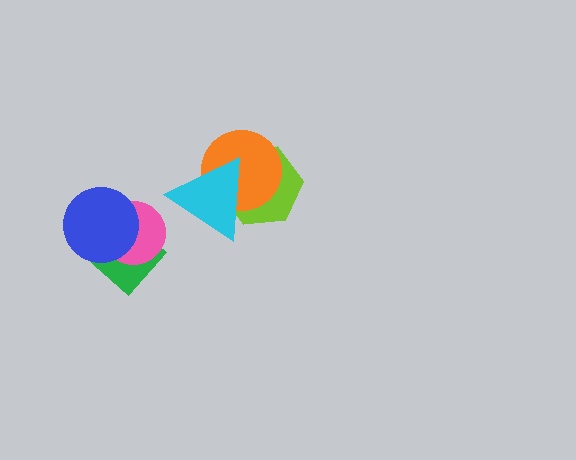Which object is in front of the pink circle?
The blue circle is in front of the pink circle.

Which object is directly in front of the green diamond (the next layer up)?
The pink circle is directly in front of the green diamond.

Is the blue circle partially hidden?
No, no other shape covers it.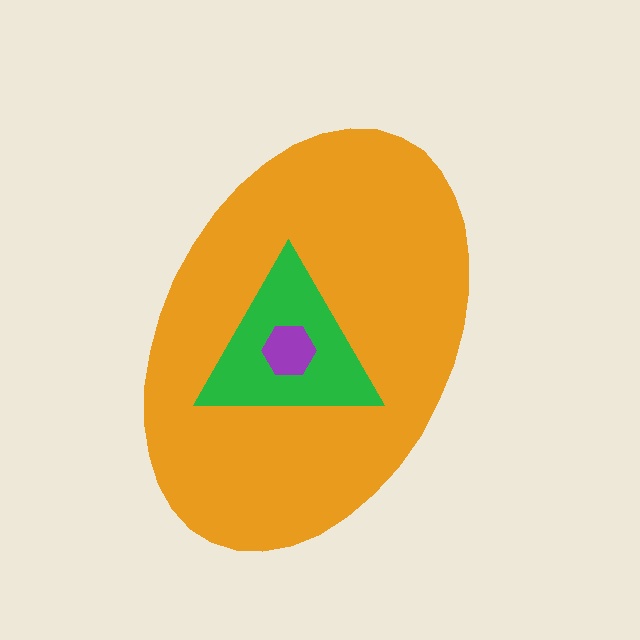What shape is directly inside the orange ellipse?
The green triangle.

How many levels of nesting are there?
3.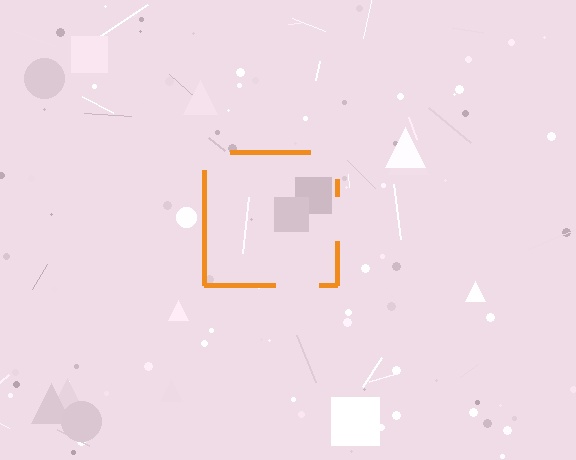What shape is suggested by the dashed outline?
The dashed outline suggests a square.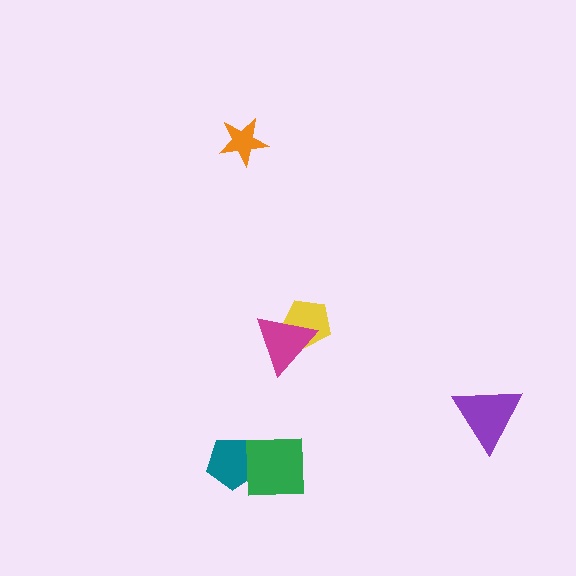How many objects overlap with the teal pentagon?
1 object overlaps with the teal pentagon.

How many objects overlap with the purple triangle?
0 objects overlap with the purple triangle.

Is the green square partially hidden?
No, no other shape covers it.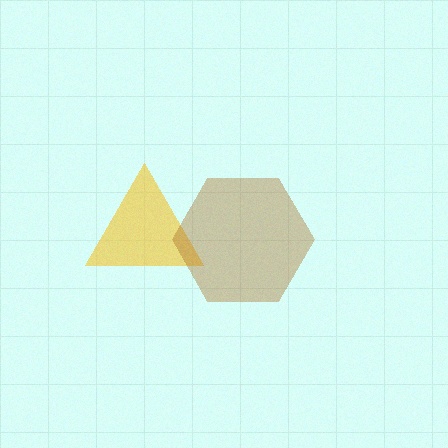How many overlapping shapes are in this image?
There are 2 overlapping shapes in the image.